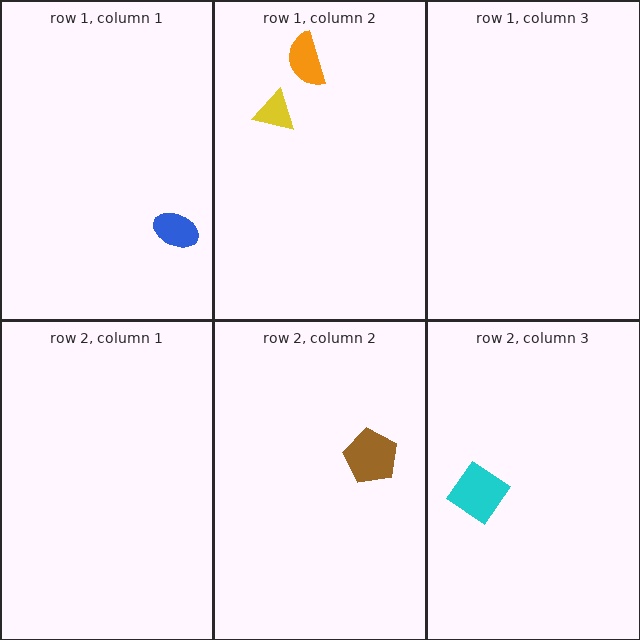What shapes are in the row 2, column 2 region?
The brown pentagon.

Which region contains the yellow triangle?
The row 1, column 2 region.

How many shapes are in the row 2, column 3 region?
1.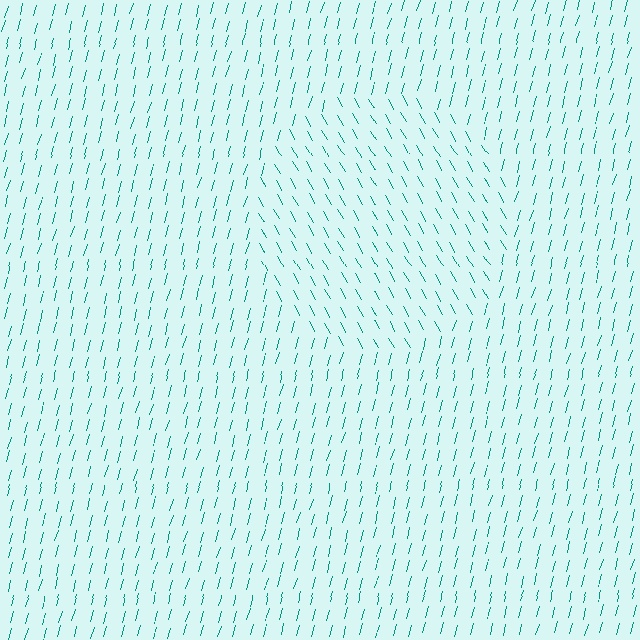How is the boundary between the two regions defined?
The boundary is defined purely by a change in line orientation (approximately 45 degrees difference). All lines are the same color and thickness.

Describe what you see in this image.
The image is filled with small teal line segments. A circle region in the image has lines oriented differently from the surrounding lines, creating a visible texture boundary.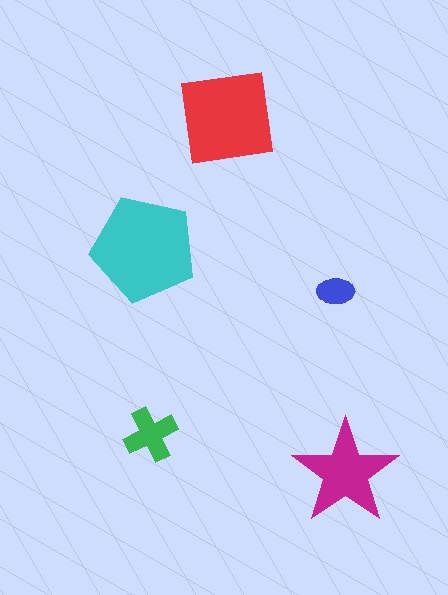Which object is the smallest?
The blue ellipse.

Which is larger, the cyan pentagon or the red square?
The cyan pentagon.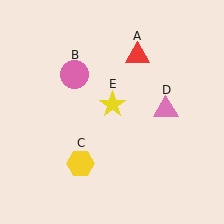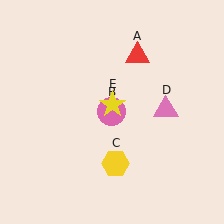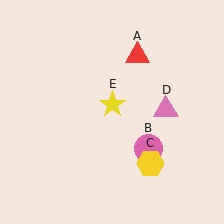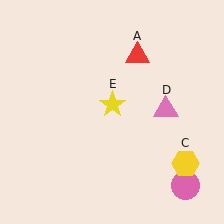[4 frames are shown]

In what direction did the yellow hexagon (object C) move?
The yellow hexagon (object C) moved right.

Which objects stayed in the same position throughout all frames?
Red triangle (object A) and pink triangle (object D) and yellow star (object E) remained stationary.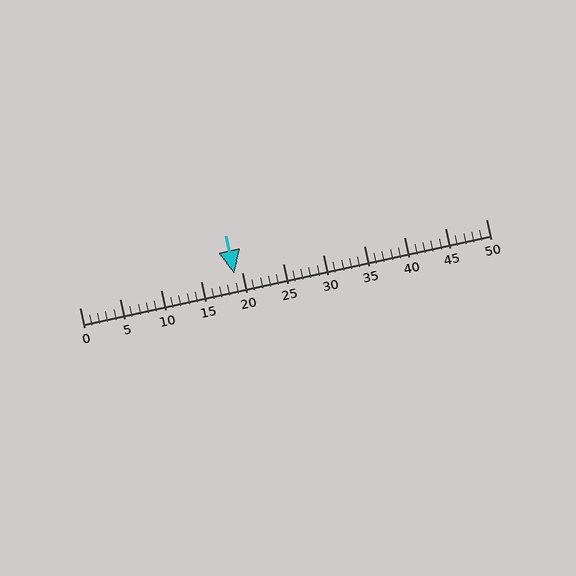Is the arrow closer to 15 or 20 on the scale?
The arrow is closer to 20.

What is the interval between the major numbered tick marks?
The major tick marks are spaced 5 units apart.